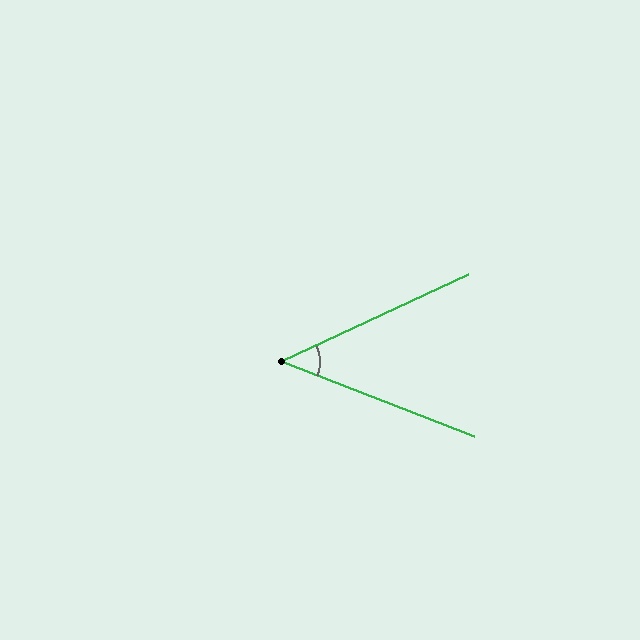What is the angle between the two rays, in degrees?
Approximately 46 degrees.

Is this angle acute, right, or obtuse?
It is acute.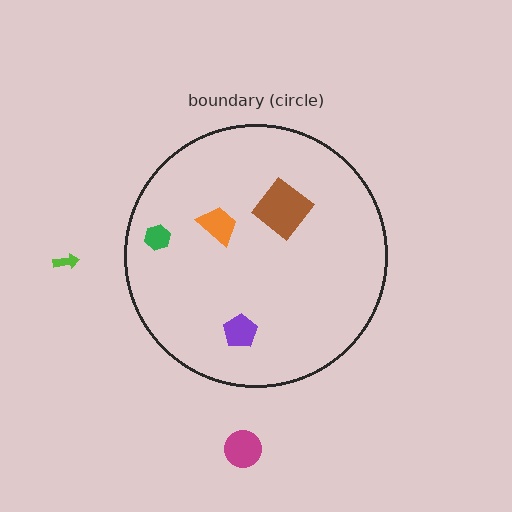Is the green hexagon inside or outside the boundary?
Inside.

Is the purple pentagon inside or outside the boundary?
Inside.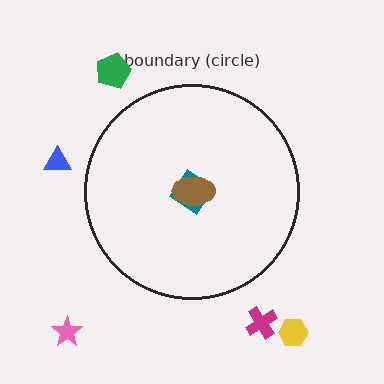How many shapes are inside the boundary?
2 inside, 5 outside.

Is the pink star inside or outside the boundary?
Outside.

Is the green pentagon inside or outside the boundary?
Outside.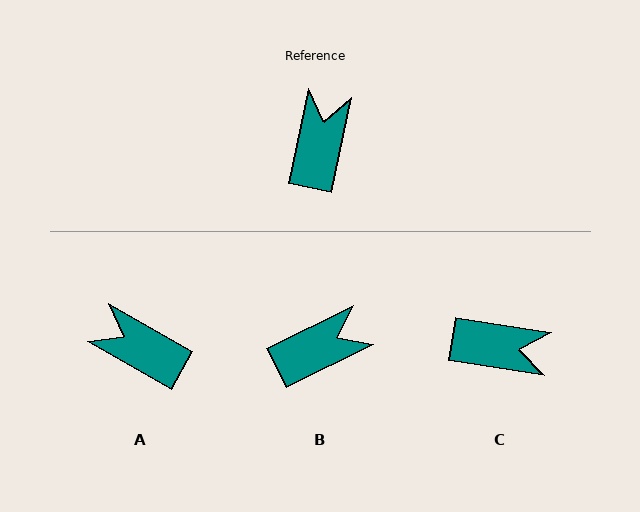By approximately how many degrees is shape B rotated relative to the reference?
Approximately 52 degrees clockwise.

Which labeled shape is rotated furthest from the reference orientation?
C, about 88 degrees away.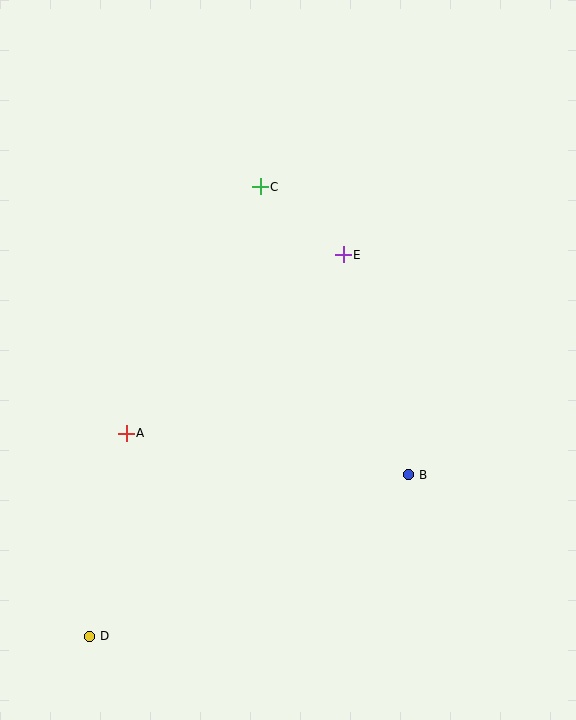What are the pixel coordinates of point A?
Point A is at (126, 433).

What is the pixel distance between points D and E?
The distance between D and E is 458 pixels.